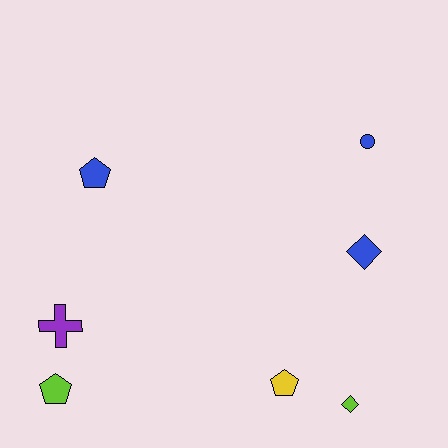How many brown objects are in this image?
There are no brown objects.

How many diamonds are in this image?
There are 2 diamonds.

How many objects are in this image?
There are 7 objects.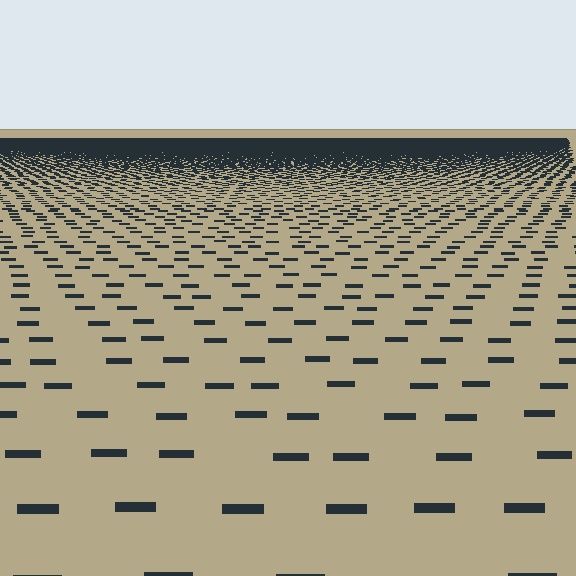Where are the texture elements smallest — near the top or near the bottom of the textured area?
Near the top.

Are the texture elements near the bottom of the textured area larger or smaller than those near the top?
Larger. Near the bottom, elements are closer to the viewer and appear at a bigger on-screen size.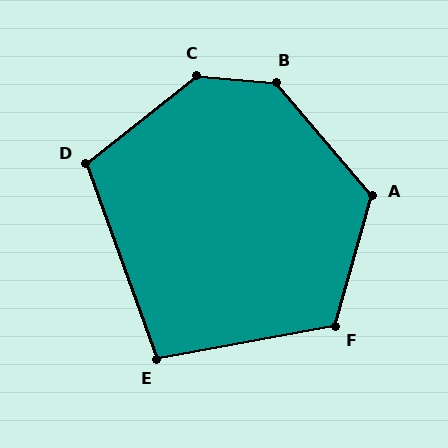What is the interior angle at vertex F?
Approximately 116 degrees (obtuse).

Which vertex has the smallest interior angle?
E, at approximately 99 degrees.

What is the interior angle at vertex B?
Approximately 135 degrees (obtuse).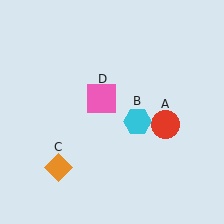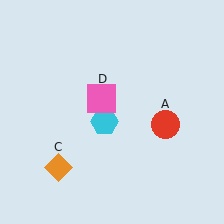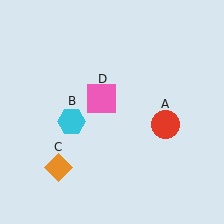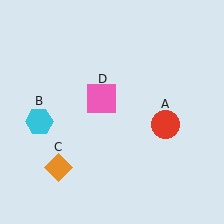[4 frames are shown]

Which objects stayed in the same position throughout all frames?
Red circle (object A) and orange diamond (object C) and pink square (object D) remained stationary.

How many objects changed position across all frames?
1 object changed position: cyan hexagon (object B).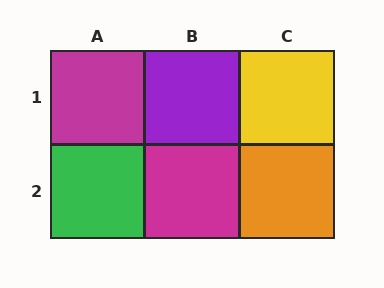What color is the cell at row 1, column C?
Yellow.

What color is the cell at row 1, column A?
Magenta.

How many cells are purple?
1 cell is purple.